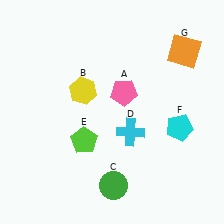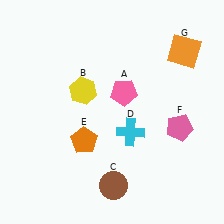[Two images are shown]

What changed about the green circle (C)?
In Image 1, C is green. In Image 2, it changed to brown.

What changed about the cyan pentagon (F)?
In Image 1, F is cyan. In Image 2, it changed to pink.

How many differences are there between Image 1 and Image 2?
There are 3 differences between the two images.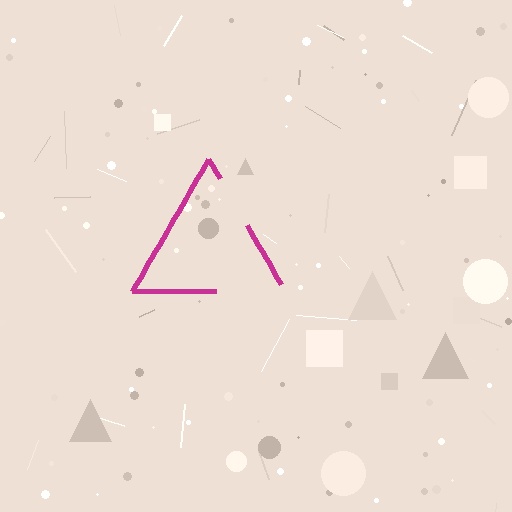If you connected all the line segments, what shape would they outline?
They would outline a triangle.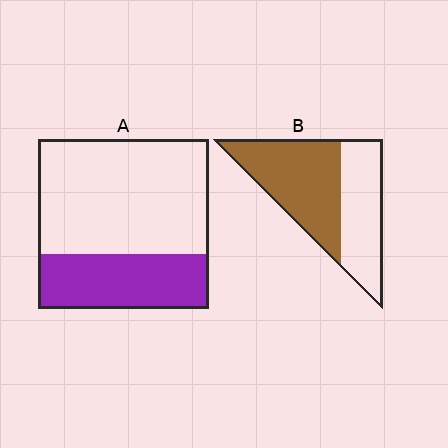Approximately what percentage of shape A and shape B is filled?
A is approximately 30% and B is approximately 55%.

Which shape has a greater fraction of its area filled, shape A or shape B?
Shape B.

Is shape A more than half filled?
No.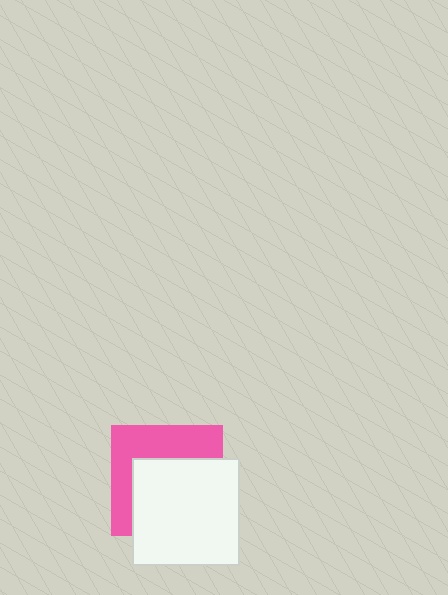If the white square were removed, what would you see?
You would see the complete pink square.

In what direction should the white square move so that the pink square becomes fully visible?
The white square should move toward the lower-right. That is the shortest direction to clear the overlap and leave the pink square fully visible.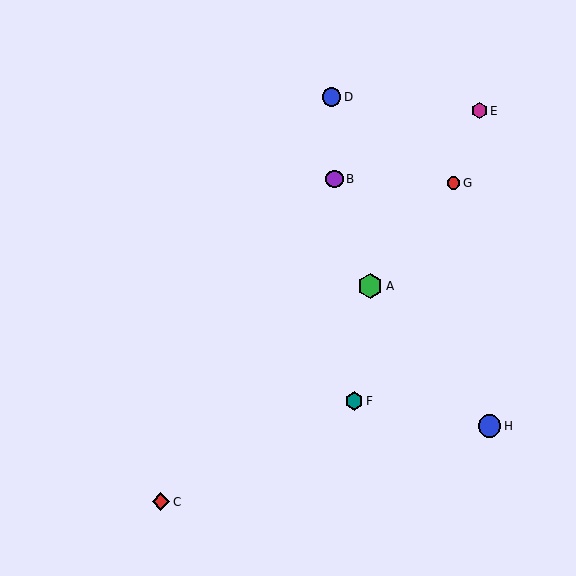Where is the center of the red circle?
The center of the red circle is at (453, 183).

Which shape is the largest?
The green hexagon (labeled A) is the largest.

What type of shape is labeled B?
Shape B is a purple circle.